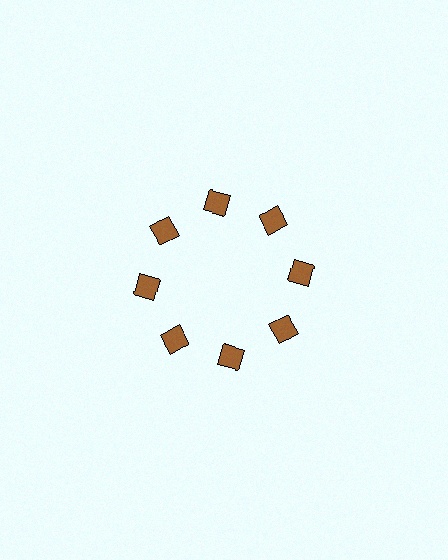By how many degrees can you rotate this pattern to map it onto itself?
The pattern maps onto itself every 45 degrees of rotation.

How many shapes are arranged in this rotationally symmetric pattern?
There are 8 shapes, arranged in 8 groups of 1.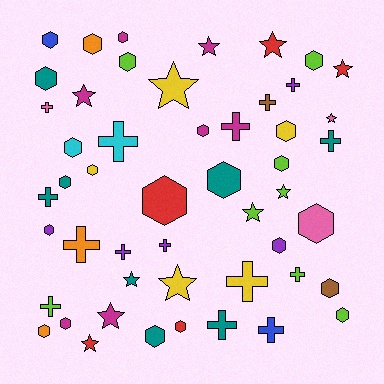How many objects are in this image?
There are 50 objects.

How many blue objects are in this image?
There are 2 blue objects.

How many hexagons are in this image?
There are 23 hexagons.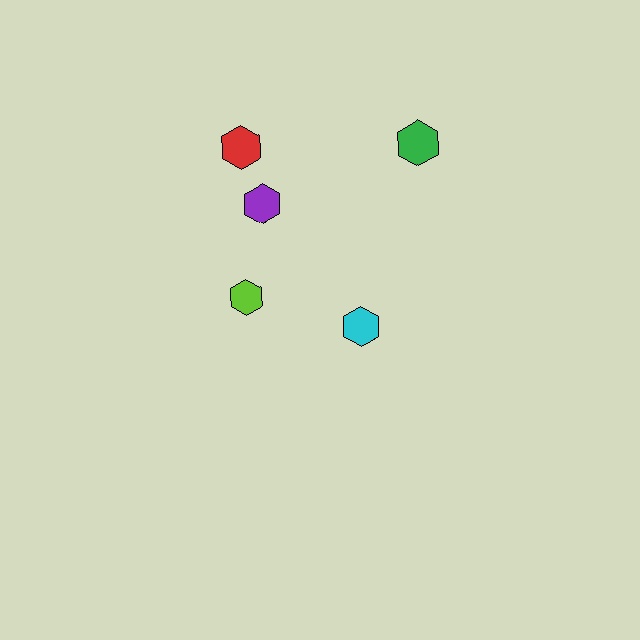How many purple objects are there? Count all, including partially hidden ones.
There is 1 purple object.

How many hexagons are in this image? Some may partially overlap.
There are 5 hexagons.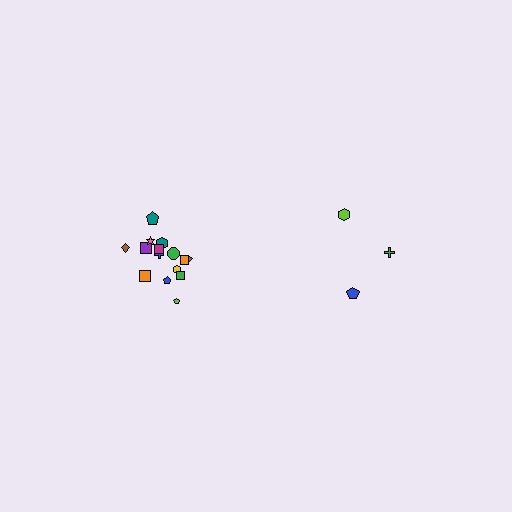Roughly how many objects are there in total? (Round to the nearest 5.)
Roughly 20 objects in total.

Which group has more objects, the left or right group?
The left group.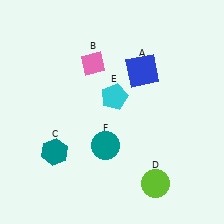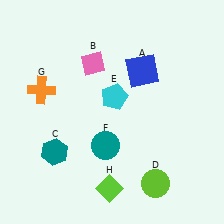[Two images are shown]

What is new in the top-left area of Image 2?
An orange cross (G) was added in the top-left area of Image 2.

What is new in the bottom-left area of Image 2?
A lime diamond (H) was added in the bottom-left area of Image 2.